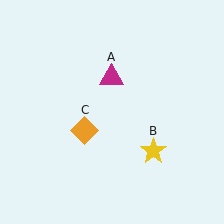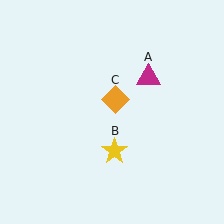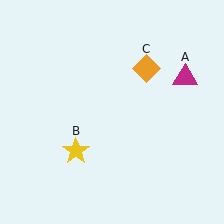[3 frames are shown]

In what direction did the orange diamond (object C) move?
The orange diamond (object C) moved up and to the right.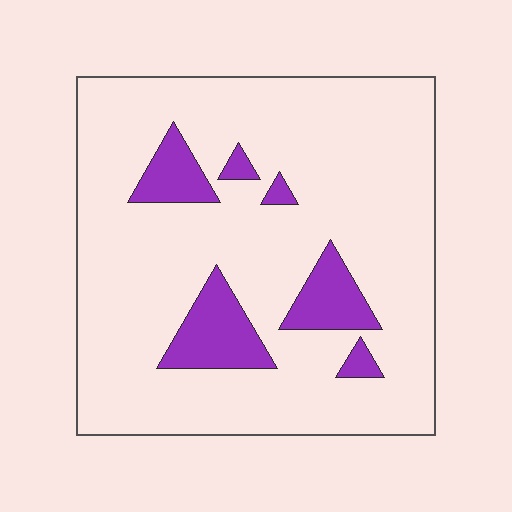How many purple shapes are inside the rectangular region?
6.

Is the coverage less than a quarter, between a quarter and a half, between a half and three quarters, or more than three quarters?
Less than a quarter.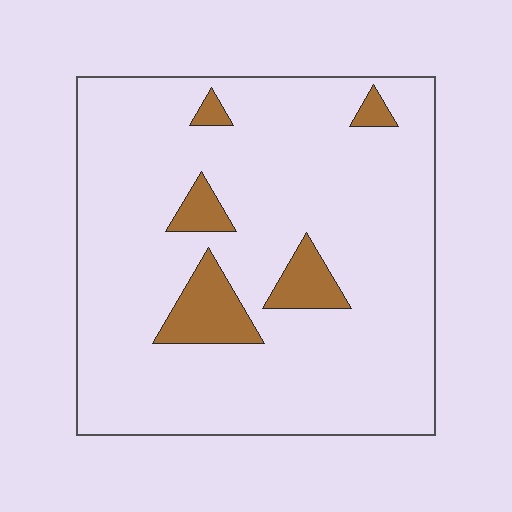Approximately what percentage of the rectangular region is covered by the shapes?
Approximately 10%.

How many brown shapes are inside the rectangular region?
5.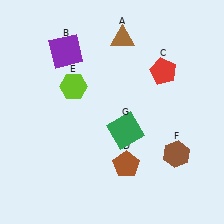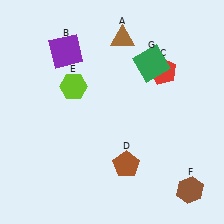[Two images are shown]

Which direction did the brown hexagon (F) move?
The brown hexagon (F) moved down.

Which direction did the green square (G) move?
The green square (G) moved up.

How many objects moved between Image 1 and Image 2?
2 objects moved between the two images.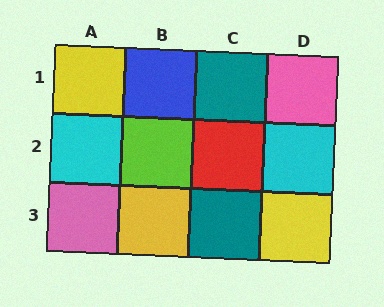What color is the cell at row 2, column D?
Cyan.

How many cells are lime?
1 cell is lime.